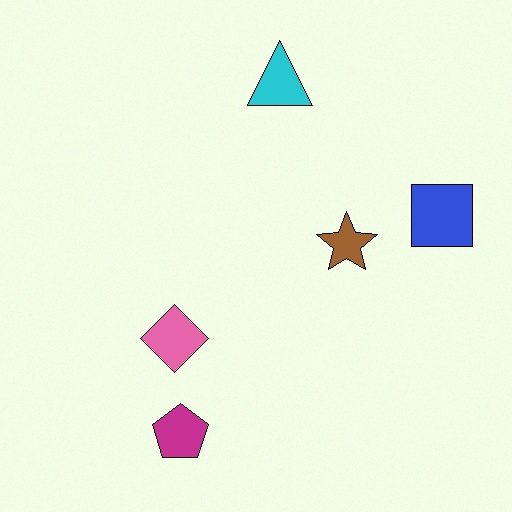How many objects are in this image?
There are 5 objects.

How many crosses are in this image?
There are no crosses.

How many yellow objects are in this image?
There are no yellow objects.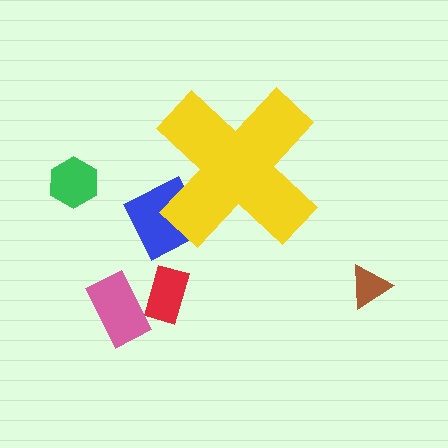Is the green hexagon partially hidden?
No, the green hexagon is fully visible.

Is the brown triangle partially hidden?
No, the brown triangle is fully visible.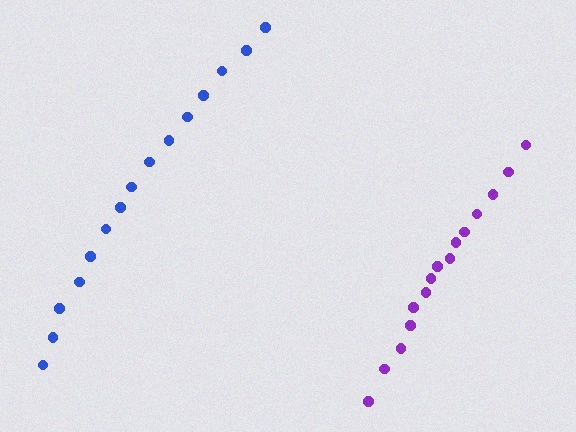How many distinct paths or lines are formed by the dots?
There are 2 distinct paths.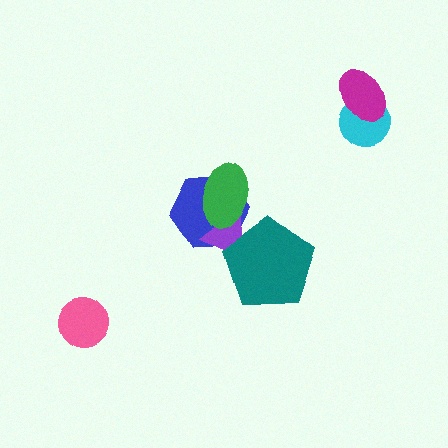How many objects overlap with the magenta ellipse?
1 object overlaps with the magenta ellipse.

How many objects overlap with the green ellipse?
2 objects overlap with the green ellipse.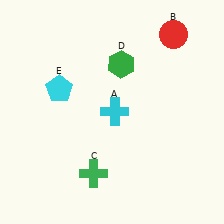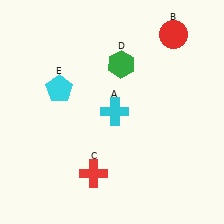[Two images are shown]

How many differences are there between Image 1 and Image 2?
There is 1 difference between the two images.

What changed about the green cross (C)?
In Image 1, C is green. In Image 2, it changed to red.